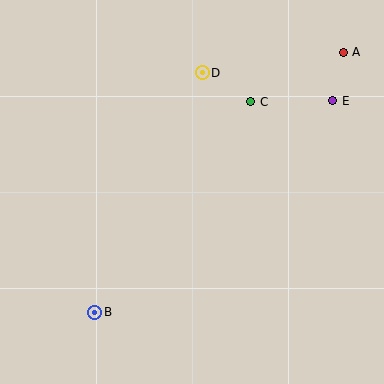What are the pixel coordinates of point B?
Point B is at (95, 312).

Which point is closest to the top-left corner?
Point D is closest to the top-left corner.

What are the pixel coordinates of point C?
Point C is at (251, 102).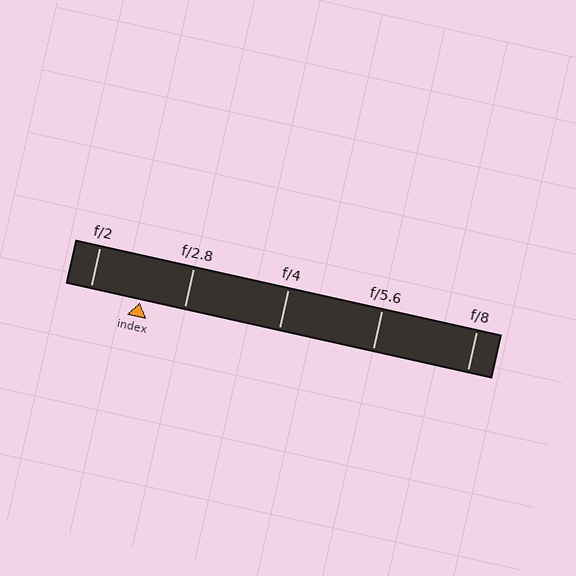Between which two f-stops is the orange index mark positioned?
The index mark is between f/2 and f/2.8.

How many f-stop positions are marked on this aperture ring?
There are 5 f-stop positions marked.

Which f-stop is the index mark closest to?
The index mark is closest to f/2.8.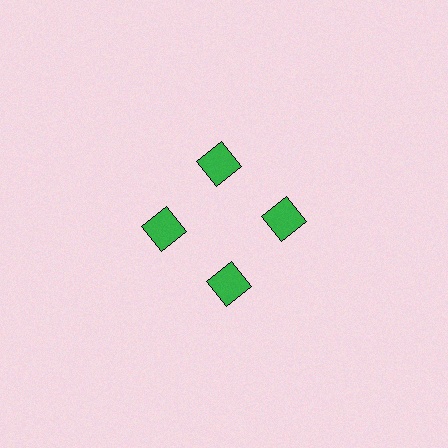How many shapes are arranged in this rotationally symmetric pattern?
There are 4 shapes, arranged in 4 groups of 1.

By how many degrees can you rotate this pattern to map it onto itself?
The pattern maps onto itself every 90 degrees of rotation.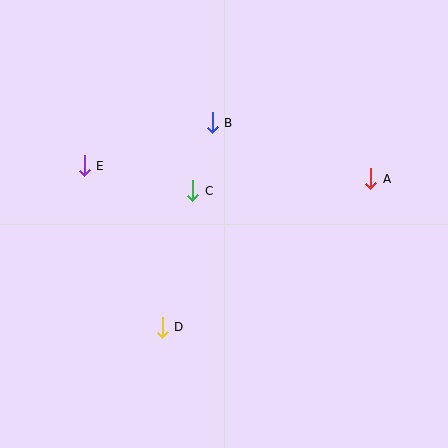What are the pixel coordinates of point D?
Point D is at (162, 327).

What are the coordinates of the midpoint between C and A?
The midpoint between C and A is at (282, 185).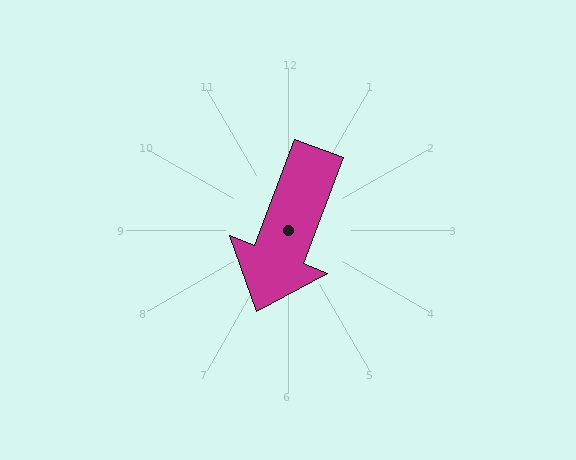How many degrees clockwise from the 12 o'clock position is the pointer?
Approximately 201 degrees.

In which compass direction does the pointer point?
South.